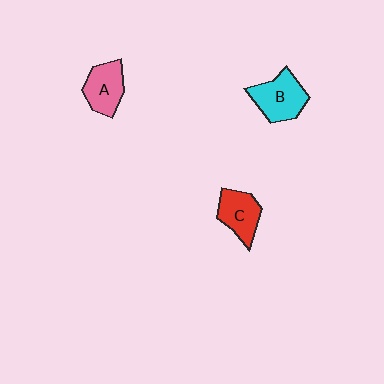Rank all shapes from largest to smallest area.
From largest to smallest: B (cyan), A (pink), C (red).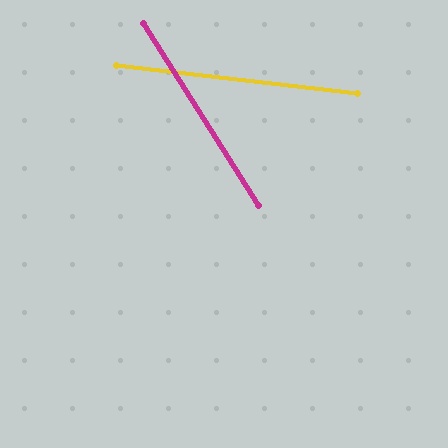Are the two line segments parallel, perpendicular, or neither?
Neither parallel nor perpendicular — they differ by about 51°.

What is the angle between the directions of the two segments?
Approximately 51 degrees.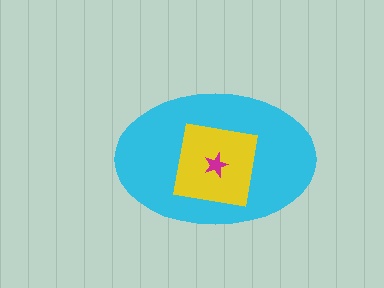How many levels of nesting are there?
3.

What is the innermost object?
The magenta star.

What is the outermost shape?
The cyan ellipse.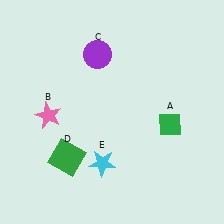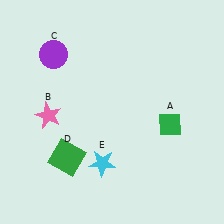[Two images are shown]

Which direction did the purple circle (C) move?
The purple circle (C) moved left.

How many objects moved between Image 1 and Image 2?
1 object moved between the two images.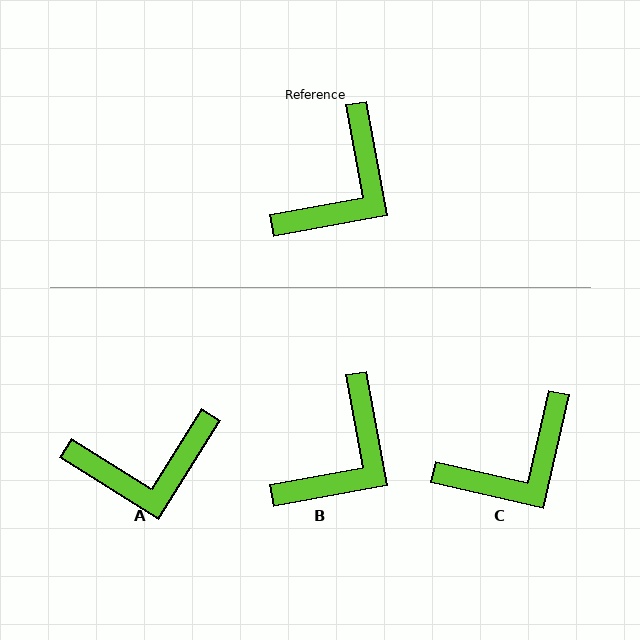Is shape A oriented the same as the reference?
No, it is off by about 42 degrees.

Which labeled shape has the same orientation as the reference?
B.